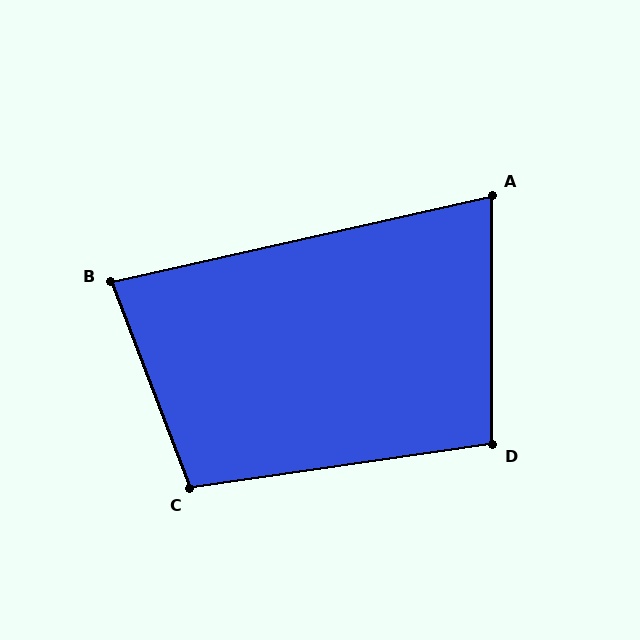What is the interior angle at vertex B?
Approximately 82 degrees (acute).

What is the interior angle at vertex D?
Approximately 98 degrees (obtuse).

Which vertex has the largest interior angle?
C, at approximately 103 degrees.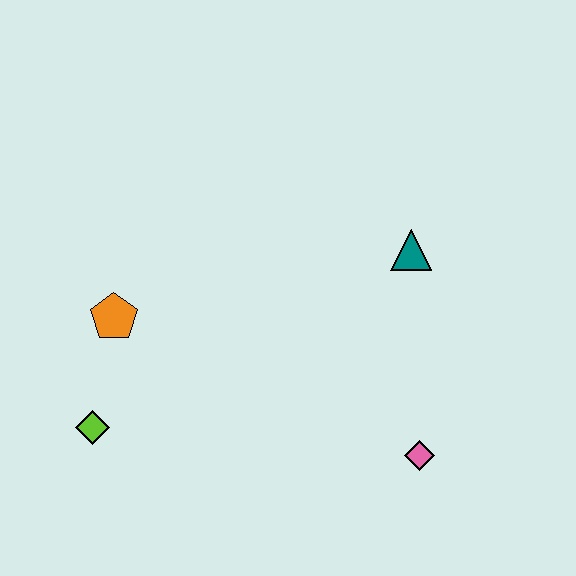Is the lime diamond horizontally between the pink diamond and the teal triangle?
No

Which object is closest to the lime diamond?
The orange pentagon is closest to the lime diamond.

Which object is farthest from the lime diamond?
The teal triangle is farthest from the lime diamond.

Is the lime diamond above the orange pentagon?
No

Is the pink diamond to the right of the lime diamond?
Yes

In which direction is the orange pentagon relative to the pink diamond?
The orange pentagon is to the left of the pink diamond.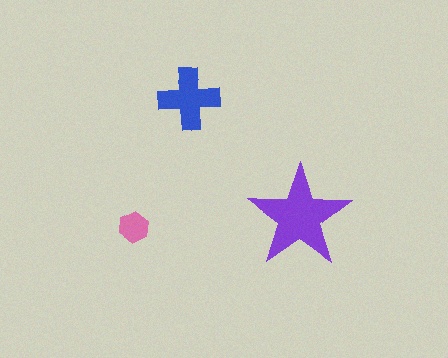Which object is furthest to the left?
The pink hexagon is leftmost.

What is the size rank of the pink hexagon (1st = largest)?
3rd.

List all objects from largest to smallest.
The purple star, the blue cross, the pink hexagon.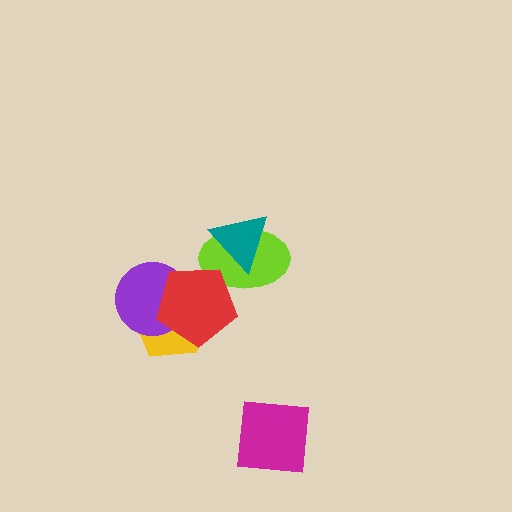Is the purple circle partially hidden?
Yes, it is partially covered by another shape.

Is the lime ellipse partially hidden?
Yes, it is partially covered by another shape.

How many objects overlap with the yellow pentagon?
2 objects overlap with the yellow pentagon.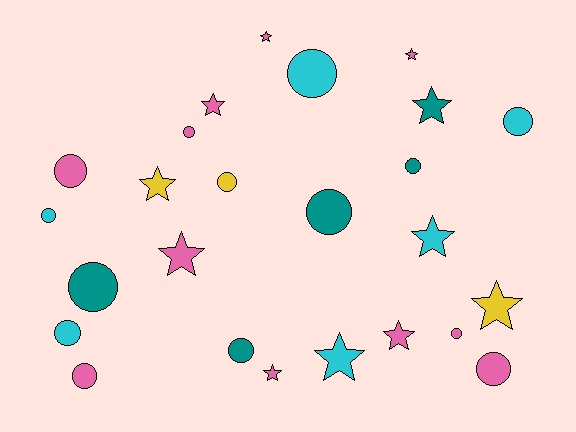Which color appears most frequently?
Pink, with 11 objects.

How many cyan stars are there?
There are 2 cyan stars.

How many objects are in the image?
There are 25 objects.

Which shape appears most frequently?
Circle, with 14 objects.